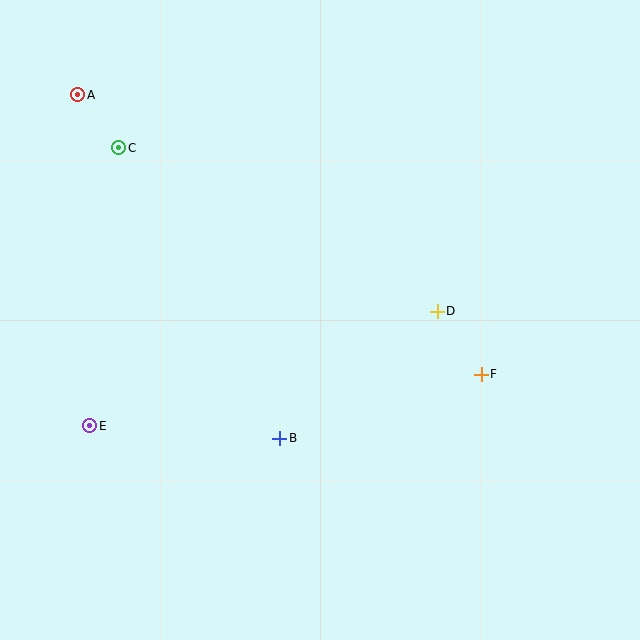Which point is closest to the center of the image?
Point D at (437, 311) is closest to the center.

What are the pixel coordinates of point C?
Point C is at (119, 148).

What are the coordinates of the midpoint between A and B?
The midpoint between A and B is at (179, 266).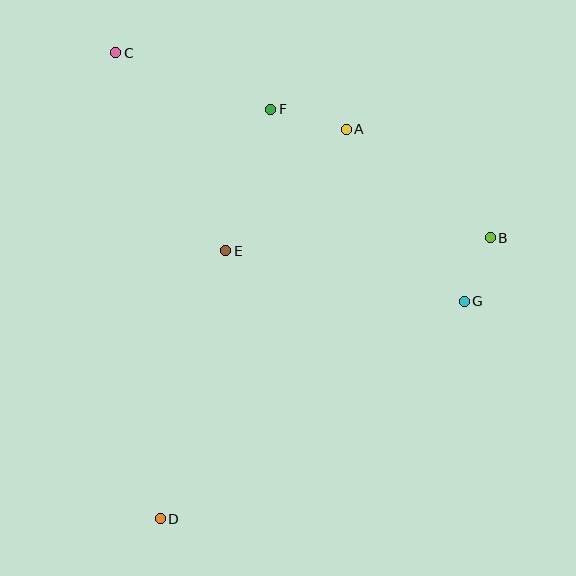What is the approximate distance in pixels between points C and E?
The distance between C and E is approximately 226 pixels.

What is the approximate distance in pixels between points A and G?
The distance between A and G is approximately 209 pixels.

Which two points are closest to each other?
Points B and G are closest to each other.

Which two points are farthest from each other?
Points C and D are farthest from each other.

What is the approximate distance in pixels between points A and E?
The distance between A and E is approximately 171 pixels.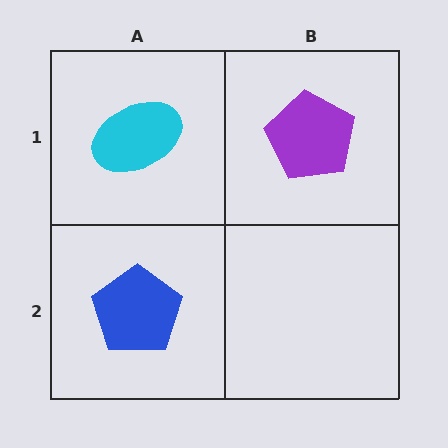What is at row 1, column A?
A cyan ellipse.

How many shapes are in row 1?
2 shapes.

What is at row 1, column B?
A purple pentagon.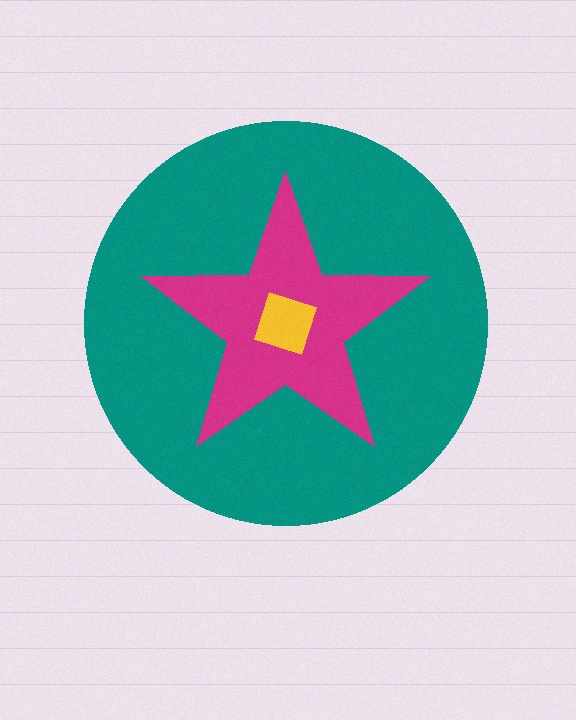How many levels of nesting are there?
3.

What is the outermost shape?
The teal circle.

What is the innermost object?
The yellow square.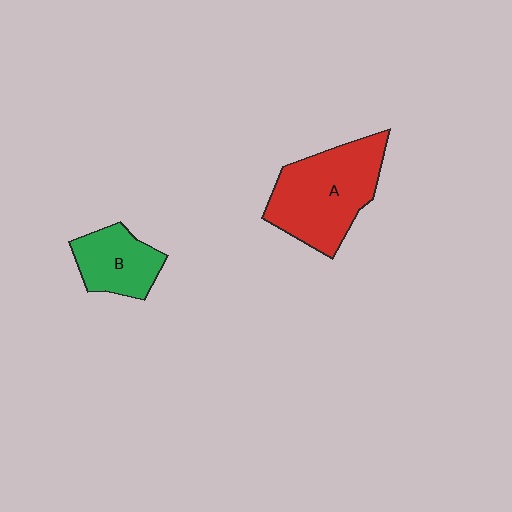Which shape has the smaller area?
Shape B (green).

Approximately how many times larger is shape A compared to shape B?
Approximately 1.8 times.